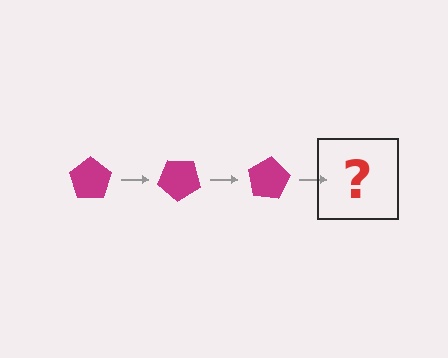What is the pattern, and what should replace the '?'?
The pattern is that the pentagon rotates 40 degrees each step. The '?' should be a magenta pentagon rotated 120 degrees.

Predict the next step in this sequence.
The next step is a magenta pentagon rotated 120 degrees.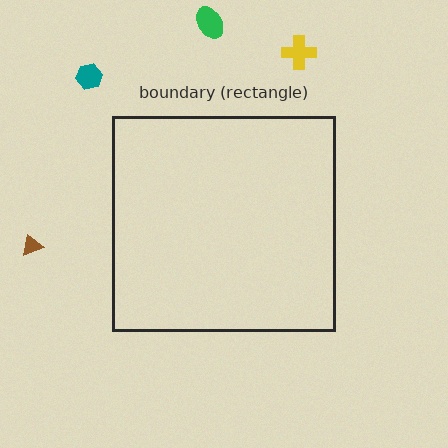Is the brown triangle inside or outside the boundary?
Outside.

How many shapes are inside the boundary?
0 inside, 4 outside.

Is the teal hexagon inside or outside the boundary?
Outside.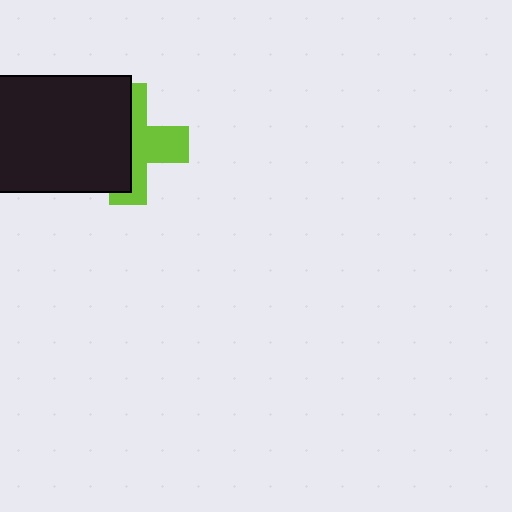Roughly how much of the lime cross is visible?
About half of it is visible (roughly 49%).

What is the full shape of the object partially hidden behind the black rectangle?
The partially hidden object is a lime cross.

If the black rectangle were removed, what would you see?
You would see the complete lime cross.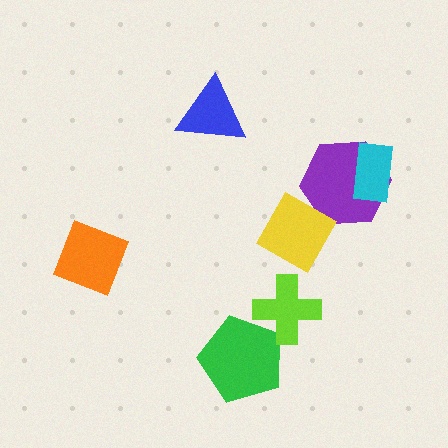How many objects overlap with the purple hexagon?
2 objects overlap with the purple hexagon.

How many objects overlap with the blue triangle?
0 objects overlap with the blue triangle.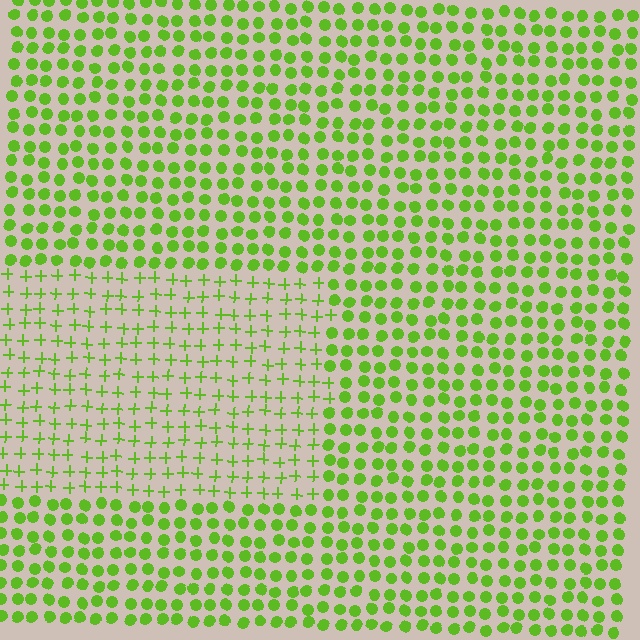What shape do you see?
I see a rectangle.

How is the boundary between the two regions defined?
The boundary is defined by a change in element shape: plus signs inside vs. circles outside. All elements share the same color and spacing.